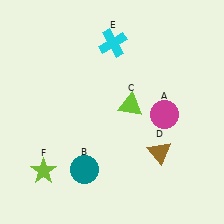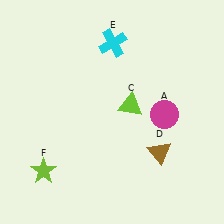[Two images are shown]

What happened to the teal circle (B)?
The teal circle (B) was removed in Image 2. It was in the bottom-left area of Image 1.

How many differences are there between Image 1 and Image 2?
There is 1 difference between the two images.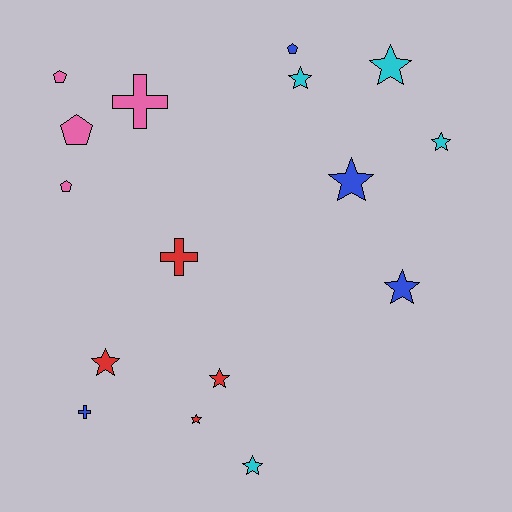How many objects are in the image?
There are 16 objects.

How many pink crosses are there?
There is 1 pink cross.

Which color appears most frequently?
Red, with 4 objects.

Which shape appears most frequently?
Star, with 9 objects.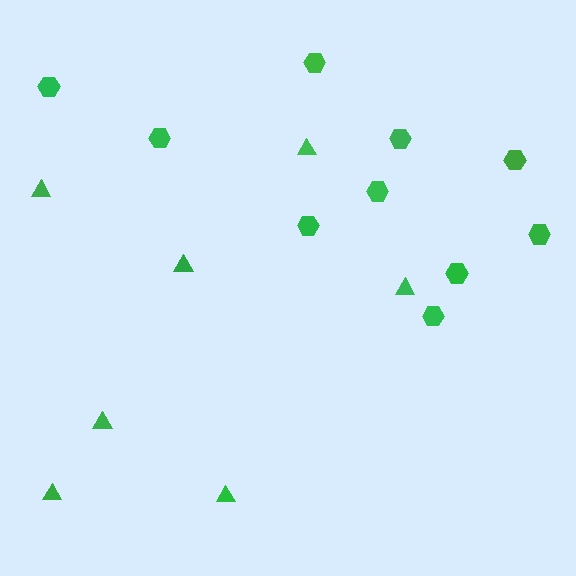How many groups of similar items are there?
There are 2 groups: one group of hexagons (10) and one group of triangles (7).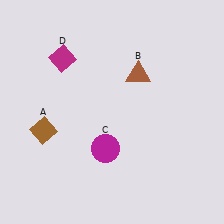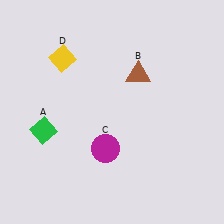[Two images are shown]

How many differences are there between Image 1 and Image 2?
There are 2 differences between the two images.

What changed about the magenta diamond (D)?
In Image 1, D is magenta. In Image 2, it changed to yellow.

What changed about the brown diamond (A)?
In Image 1, A is brown. In Image 2, it changed to green.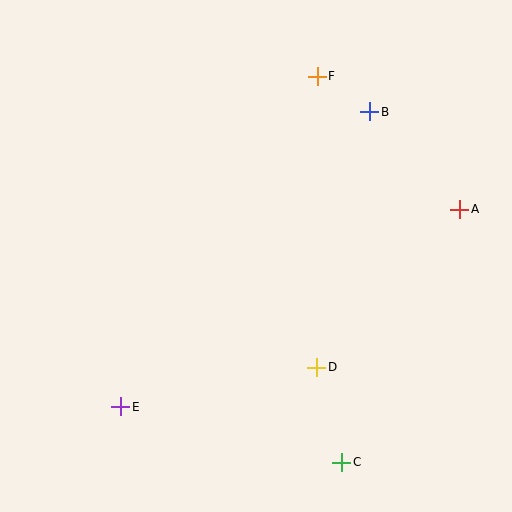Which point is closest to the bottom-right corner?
Point C is closest to the bottom-right corner.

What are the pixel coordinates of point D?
Point D is at (317, 367).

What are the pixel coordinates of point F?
Point F is at (317, 76).